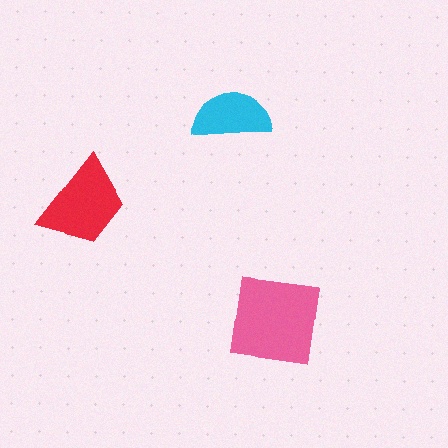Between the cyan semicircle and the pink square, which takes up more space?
The pink square.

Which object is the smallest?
The cyan semicircle.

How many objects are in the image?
There are 3 objects in the image.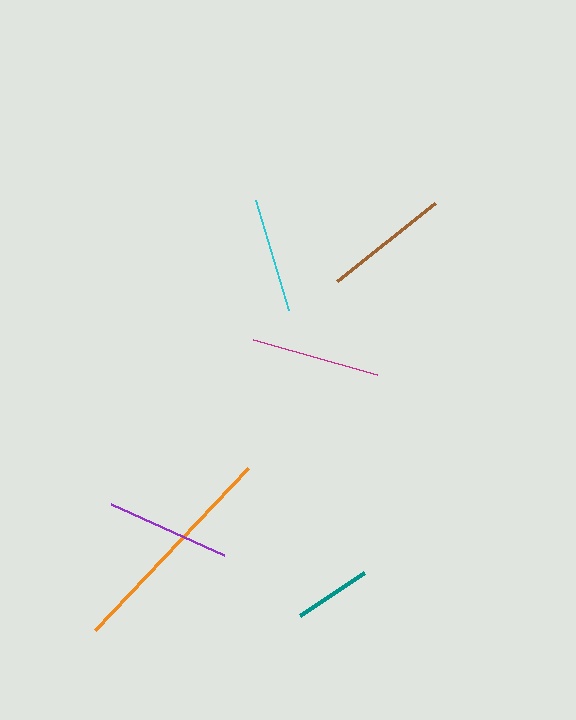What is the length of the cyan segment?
The cyan segment is approximately 115 pixels long.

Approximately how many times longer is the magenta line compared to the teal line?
The magenta line is approximately 1.7 times the length of the teal line.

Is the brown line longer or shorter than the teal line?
The brown line is longer than the teal line.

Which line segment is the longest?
The orange line is the longest at approximately 222 pixels.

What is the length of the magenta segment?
The magenta segment is approximately 129 pixels long.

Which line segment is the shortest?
The teal line is the shortest at approximately 77 pixels.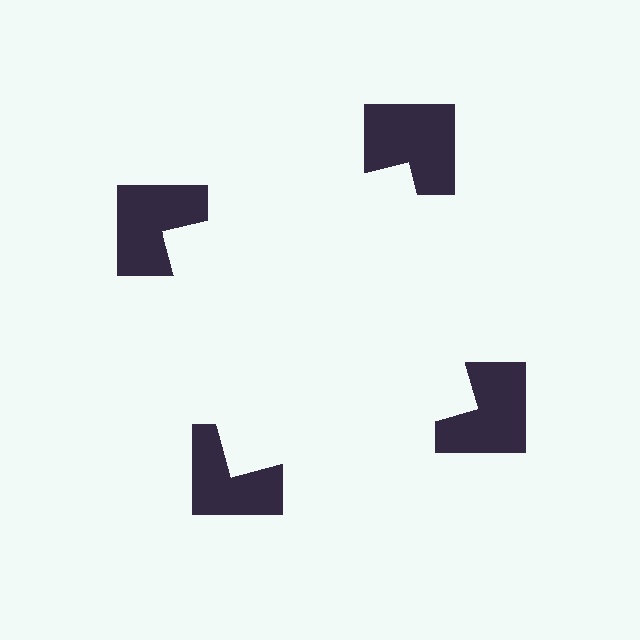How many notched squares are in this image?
There are 4 — one at each vertex of the illusory square.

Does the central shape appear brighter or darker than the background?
It typically appears slightly brighter than the background, even though no actual brightness change is drawn.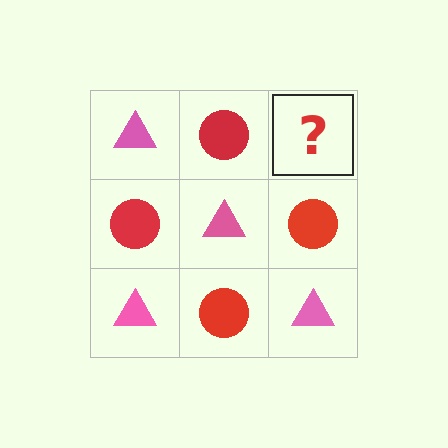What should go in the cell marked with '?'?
The missing cell should contain a pink triangle.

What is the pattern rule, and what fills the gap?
The rule is that it alternates pink triangle and red circle in a checkerboard pattern. The gap should be filled with a pink triangle.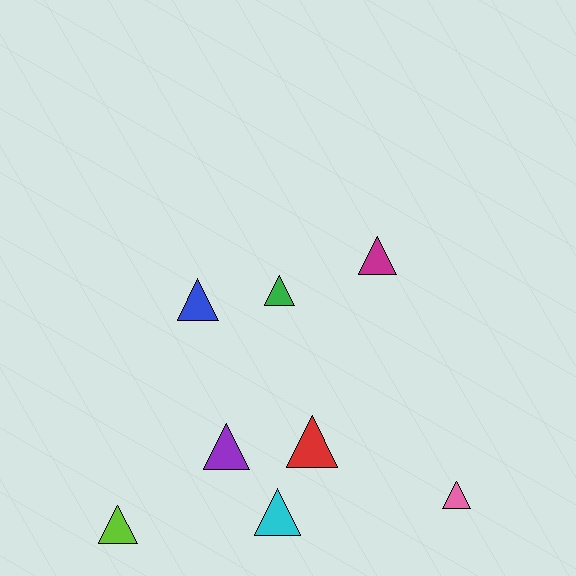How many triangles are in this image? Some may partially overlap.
There are 8 triangles.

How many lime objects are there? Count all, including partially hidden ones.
There is 1 lime object.